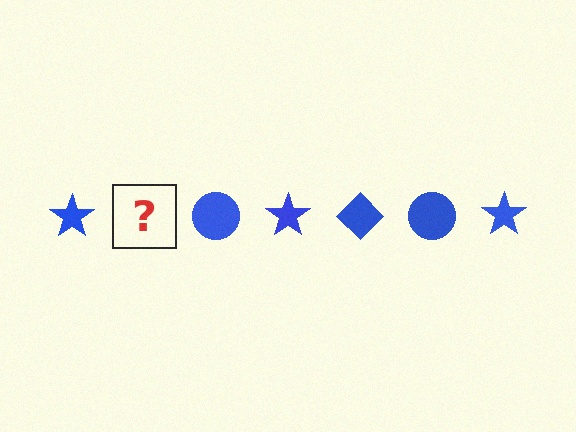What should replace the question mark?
The question mark should be replaced with a blue diamond.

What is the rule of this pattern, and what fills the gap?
The rule is that the pattern cycles through star, diamond, circle shapes in blue. The gap should be filled with a blue diamond.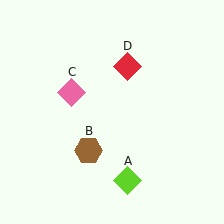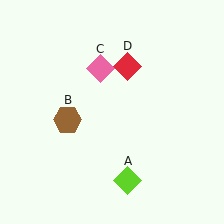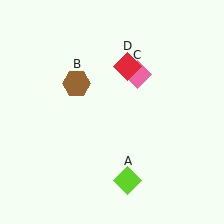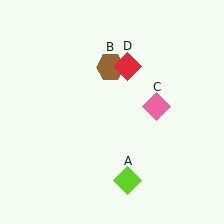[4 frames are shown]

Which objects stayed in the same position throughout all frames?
Lime diamond (object A) and red diamond (object D) remained stationary.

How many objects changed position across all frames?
2 objects changed position: brown hexagon (object B), pink diamond (object C).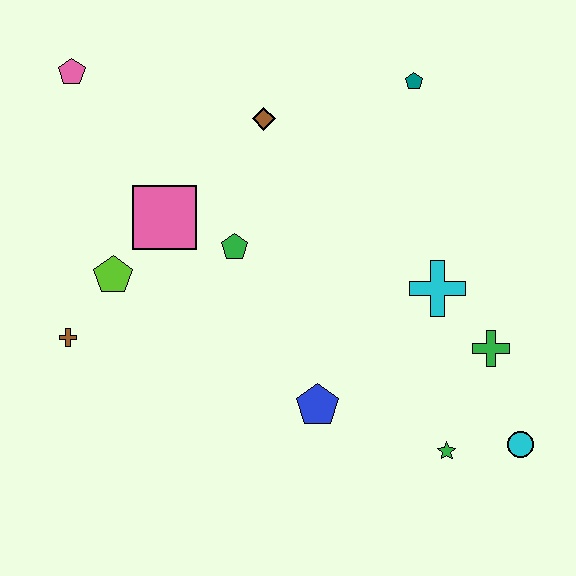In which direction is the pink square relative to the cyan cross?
The pink square is to the left of the cyan cross.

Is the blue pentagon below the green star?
No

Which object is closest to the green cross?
The cyan cross is closest to the green cross.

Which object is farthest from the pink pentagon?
The cyan circle is farthest from the pink pentagon.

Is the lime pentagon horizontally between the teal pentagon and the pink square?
No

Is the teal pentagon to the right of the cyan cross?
No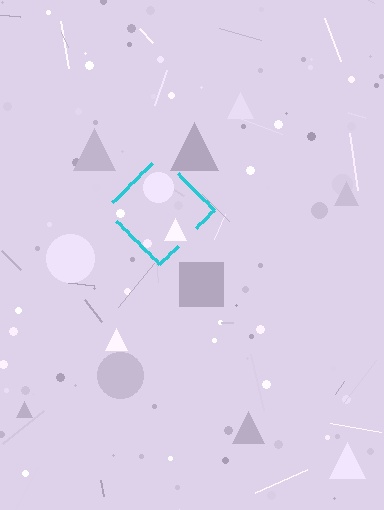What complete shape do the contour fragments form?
The contour fragments form a diamond.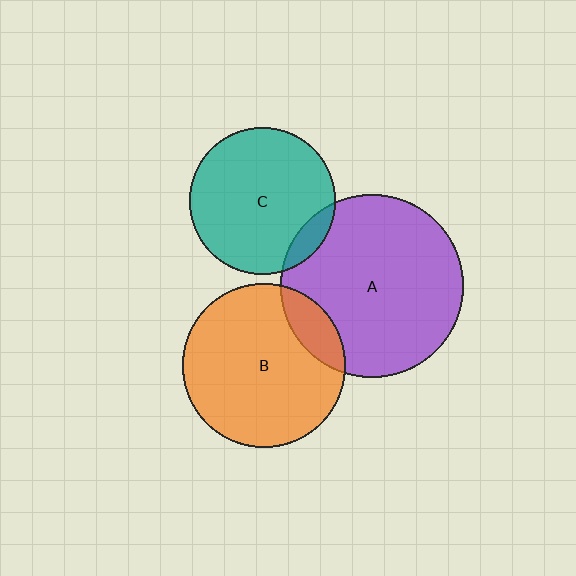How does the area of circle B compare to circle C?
Approximately 1.2 times.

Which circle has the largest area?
Circle A (purple).